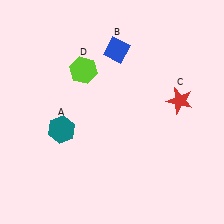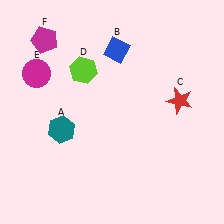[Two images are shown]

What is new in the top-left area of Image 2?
A magenta pentagon (F) was added in the top-left area of Image 2.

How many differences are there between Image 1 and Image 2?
There are 2 differences between the two images.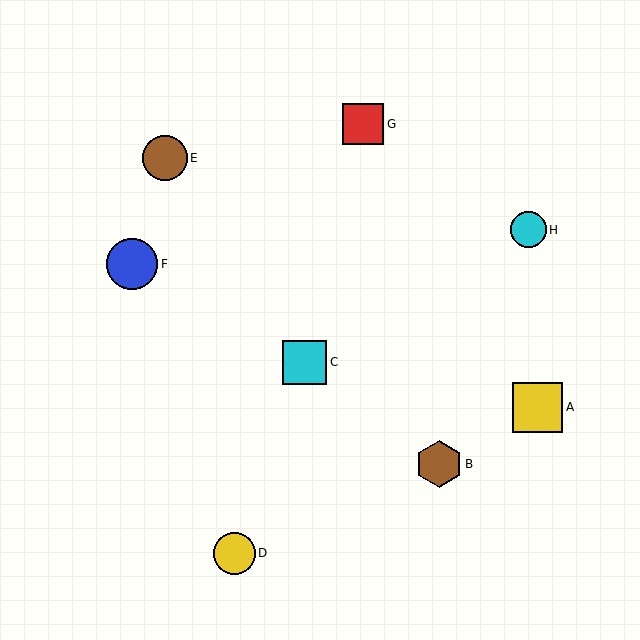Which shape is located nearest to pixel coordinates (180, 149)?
The brown circle (labeled E) at (165, 158) is nearest to that location.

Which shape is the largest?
The blue circle (labeled F) is the largest.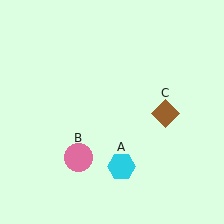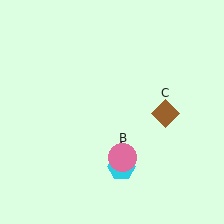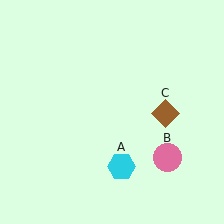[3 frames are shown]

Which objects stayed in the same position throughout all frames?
Cyan hexagon (object A) and brown diamond (object C) remained stationary.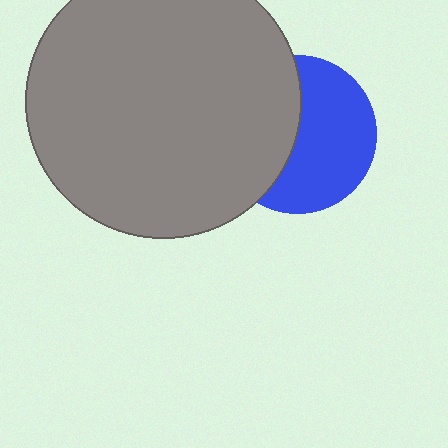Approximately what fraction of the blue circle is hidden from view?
Roughly 44% of the blue circle is hidden behind the gray circle.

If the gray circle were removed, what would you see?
You would see the complete blue circle.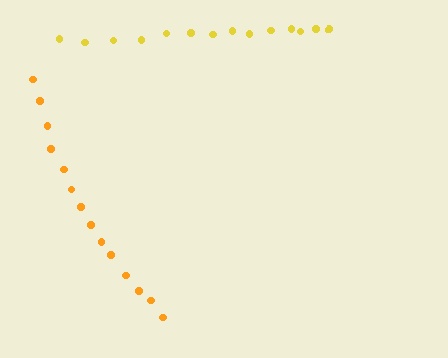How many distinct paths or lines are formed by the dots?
There are 2 distinct paths.